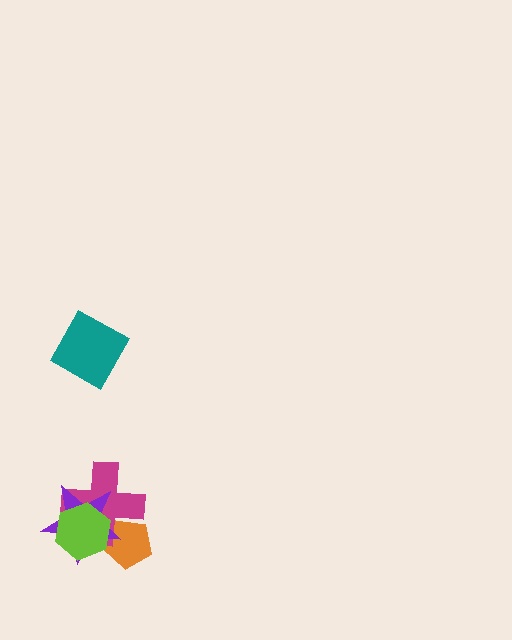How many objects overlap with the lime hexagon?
3 objects overlap with the lime hexagon.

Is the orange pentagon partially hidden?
Yes, it is partially covered by another shape.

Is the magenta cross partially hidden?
Yes, it is partially covered by another shape.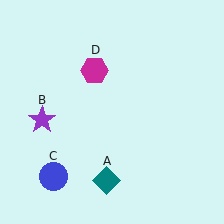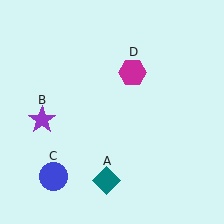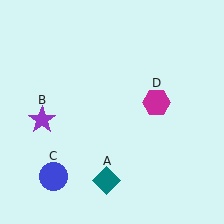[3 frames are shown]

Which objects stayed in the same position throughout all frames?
Teal diamond (object A) and purple star (object B) and blue circle (object C) remained stationary.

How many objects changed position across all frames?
1 object changed position: magenta hexagon (object D).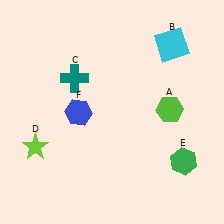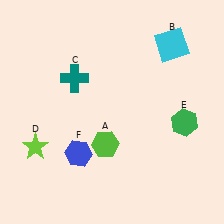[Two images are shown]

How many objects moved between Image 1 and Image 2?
3 objects moved between the two images.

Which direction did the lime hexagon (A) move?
The lime hexagon (A) moved left.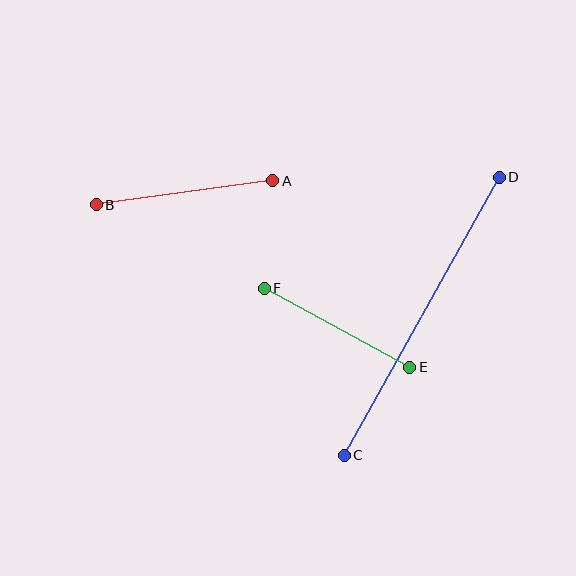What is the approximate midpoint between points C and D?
The midpoint is at approximately (422, 316) pixels.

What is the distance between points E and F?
The distance is approximately 165 pixels.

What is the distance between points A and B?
The distance is approximately 179 pixels.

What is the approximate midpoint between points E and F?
The midpoint is at approximately (337, 328) pixels.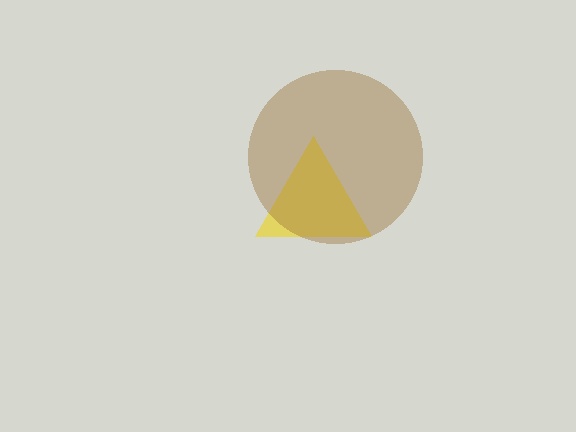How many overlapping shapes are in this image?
There are 2 overlapping shapes in the image.